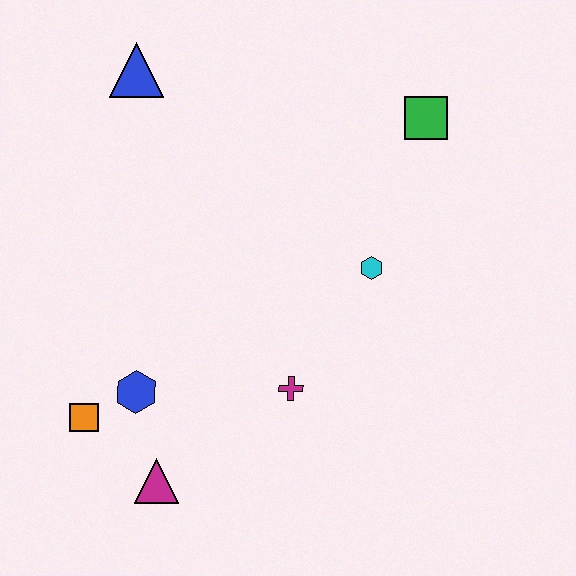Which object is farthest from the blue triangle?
The magenta triangle is farthest from the blue triangle.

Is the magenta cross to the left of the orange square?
No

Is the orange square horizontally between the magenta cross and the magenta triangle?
No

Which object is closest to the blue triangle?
The green square is closest to the blue triangle.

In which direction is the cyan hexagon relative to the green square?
The cyan hexagon is below the green square.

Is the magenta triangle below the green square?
Yes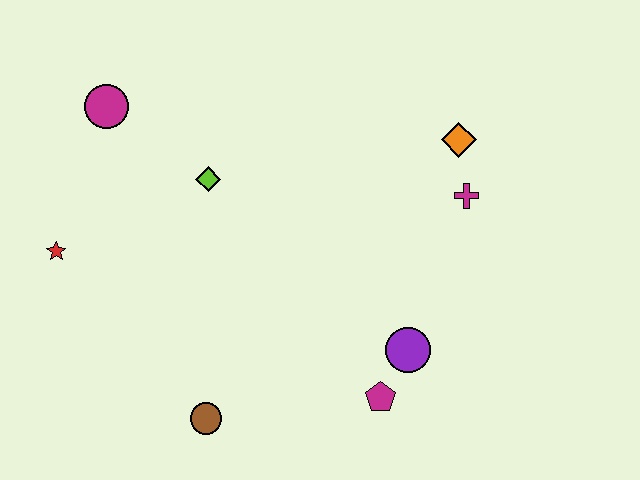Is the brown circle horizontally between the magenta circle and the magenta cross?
Yes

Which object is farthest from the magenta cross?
The red star is farthest from the magenta cross.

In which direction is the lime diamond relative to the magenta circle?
The lime diamond is to the right of the magenta circle.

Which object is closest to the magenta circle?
The lime diamond is closest to the magenta circle.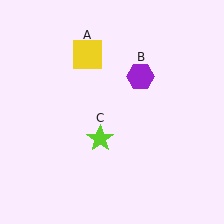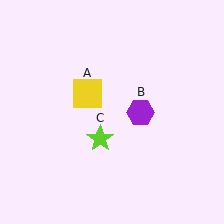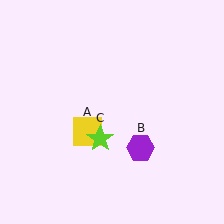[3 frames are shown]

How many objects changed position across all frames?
2 objects changed position: yellow square (object A), purple hexagon (object B).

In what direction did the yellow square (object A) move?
The yellow square (object A) moved down.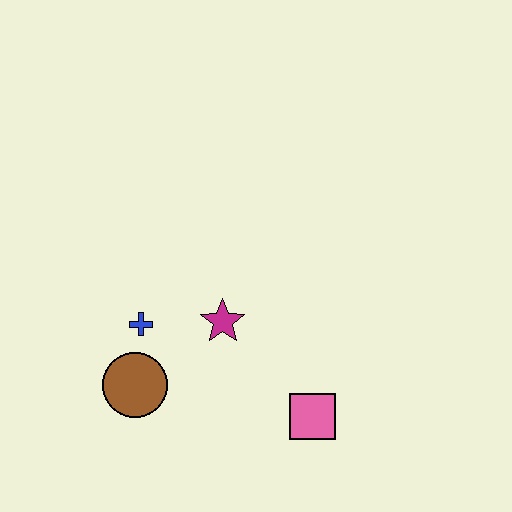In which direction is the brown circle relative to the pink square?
The brown circle is to the left of the pink square.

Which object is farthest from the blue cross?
The pink square is farthest from the blue cross.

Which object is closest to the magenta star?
The blue cross is closest to the magenta star.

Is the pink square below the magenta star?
Yes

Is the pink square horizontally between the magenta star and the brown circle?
No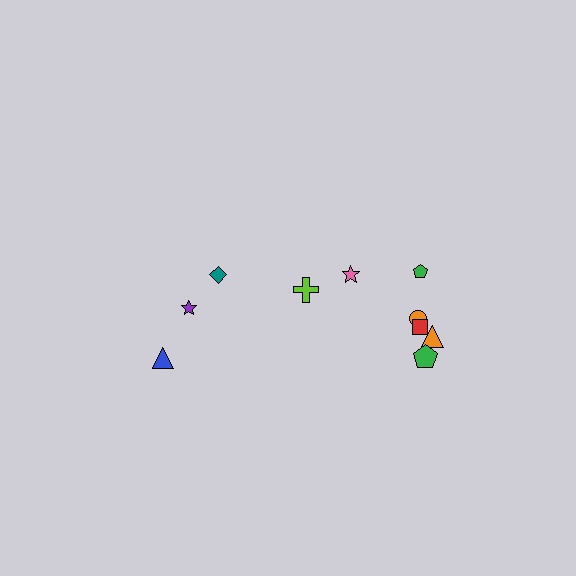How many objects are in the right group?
There are 7 objects.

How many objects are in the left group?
There are 3 objects.